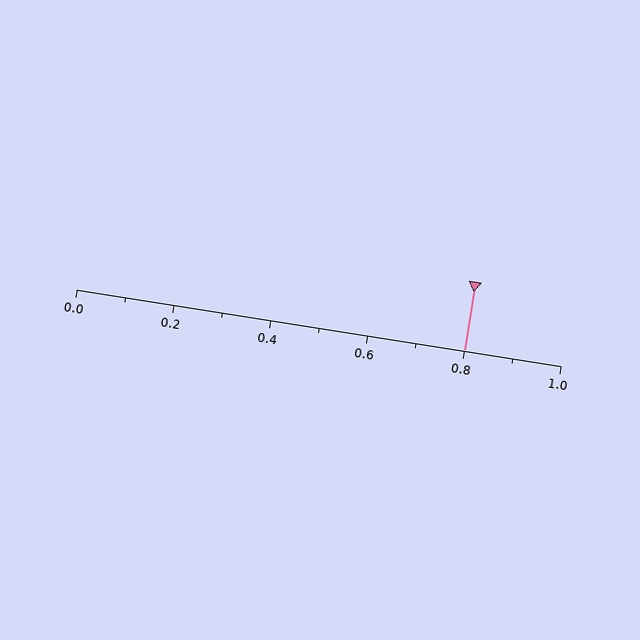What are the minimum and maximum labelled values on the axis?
The axis runs from 0.0 to 1.0.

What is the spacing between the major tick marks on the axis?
The major ticks are spaced 0.2 apart.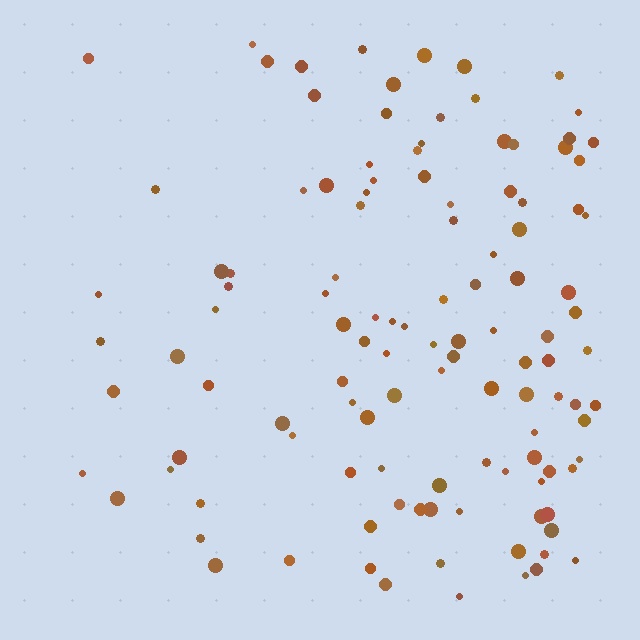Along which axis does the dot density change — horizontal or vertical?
Horizontal.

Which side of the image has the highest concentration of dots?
The right.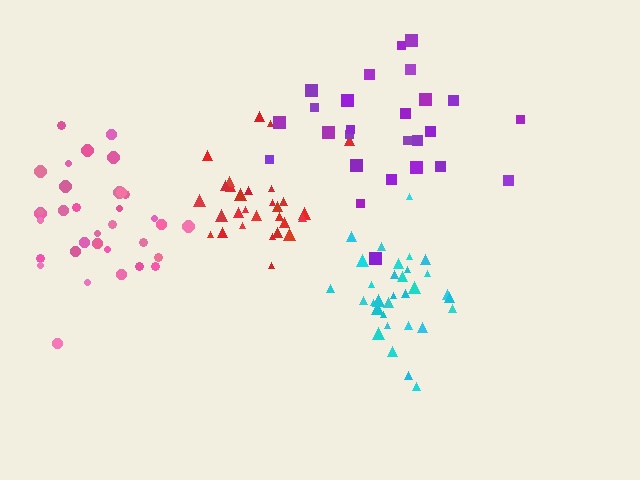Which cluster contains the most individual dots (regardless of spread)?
Pink (34).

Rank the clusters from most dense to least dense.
cyan, red, purple, pink.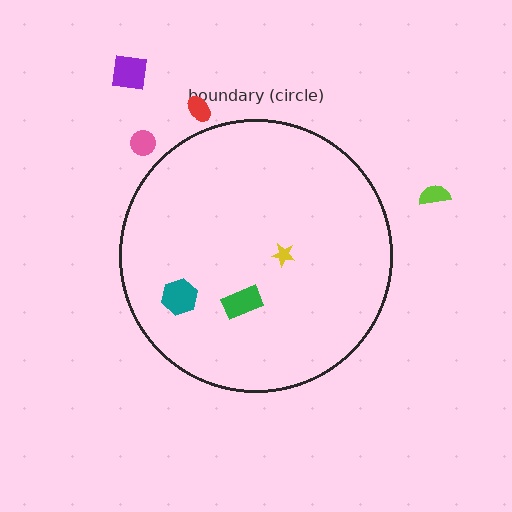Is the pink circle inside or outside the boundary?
Outside.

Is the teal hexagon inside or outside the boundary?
Inside.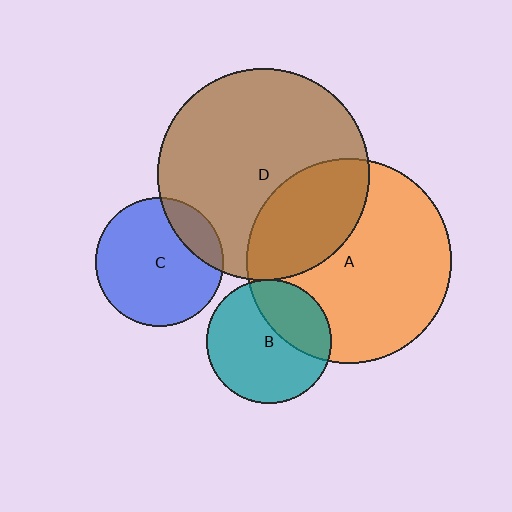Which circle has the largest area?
Circle D (brown).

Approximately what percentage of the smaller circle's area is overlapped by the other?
Approximately 20%.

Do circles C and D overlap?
Yes.